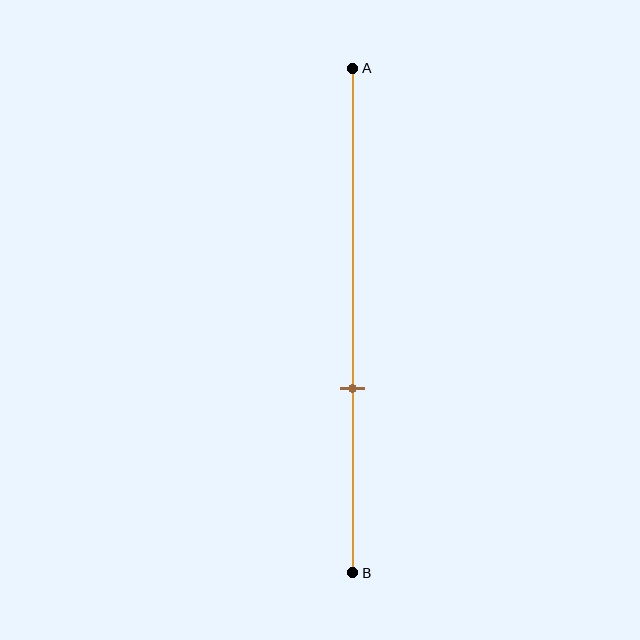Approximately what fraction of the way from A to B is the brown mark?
The brown mark is approximately 65% of the way from A to B.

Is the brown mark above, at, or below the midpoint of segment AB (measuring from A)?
The brown mark is below the midpoint of segment AB.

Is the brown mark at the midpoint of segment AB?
No, the mark is at about 65% from A, not at the 50% midpoint.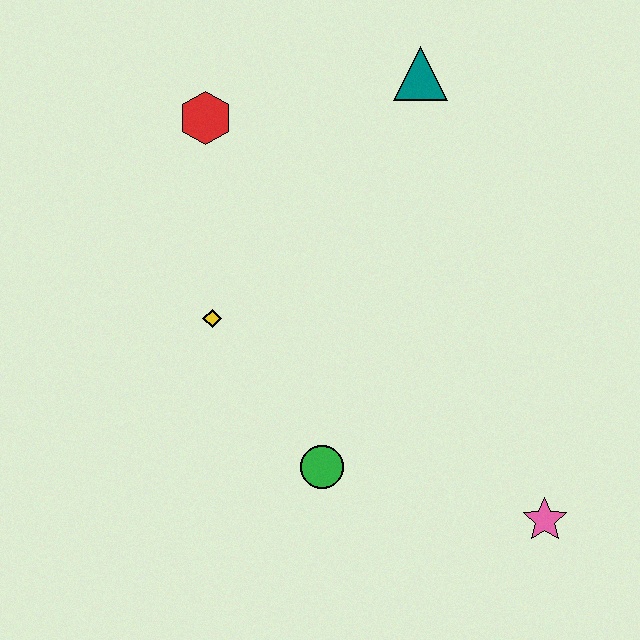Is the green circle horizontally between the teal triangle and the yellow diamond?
Yes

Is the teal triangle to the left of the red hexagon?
No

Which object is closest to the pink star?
The green circle is closest to the pink star.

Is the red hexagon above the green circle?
Yes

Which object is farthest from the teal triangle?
The pink star is farthest from the teal triangle.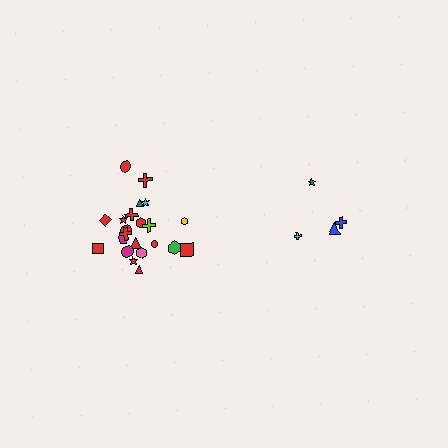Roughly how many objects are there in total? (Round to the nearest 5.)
Roughly 25 objects in total.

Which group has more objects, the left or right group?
The left group.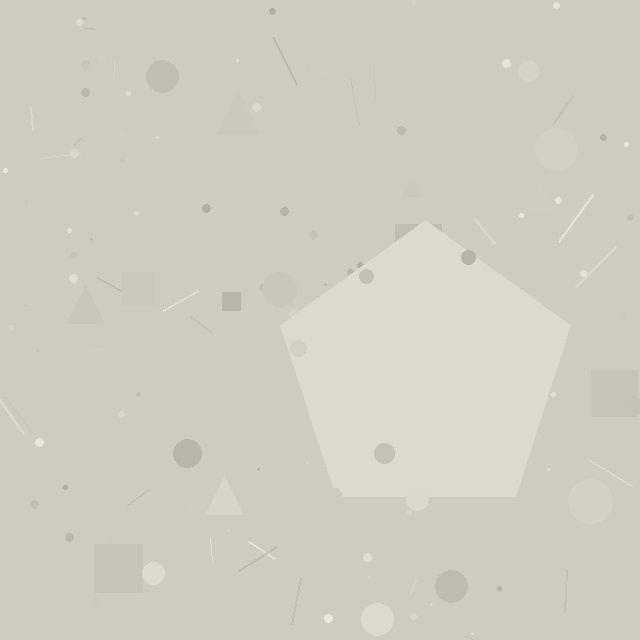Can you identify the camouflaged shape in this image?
The camouflaged shape is a pentagon.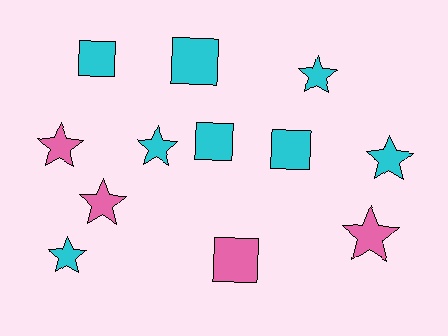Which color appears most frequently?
Cyan, with 8 objects.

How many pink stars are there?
There are 3 pink stars.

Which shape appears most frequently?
Star, with 7 objects.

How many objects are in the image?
There are 12 objects.